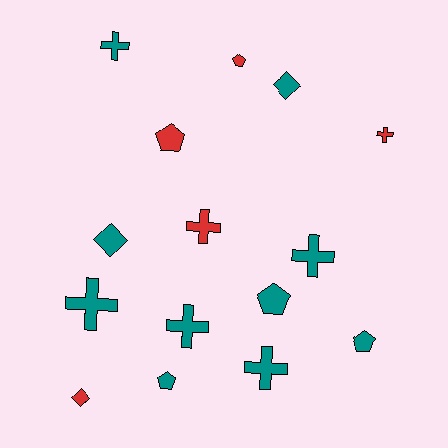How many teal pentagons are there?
There are 3 teal pentagons.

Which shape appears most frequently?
Cross, with 7 objects.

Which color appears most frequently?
Teal, with 10 objects.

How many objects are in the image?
There are 15 objects.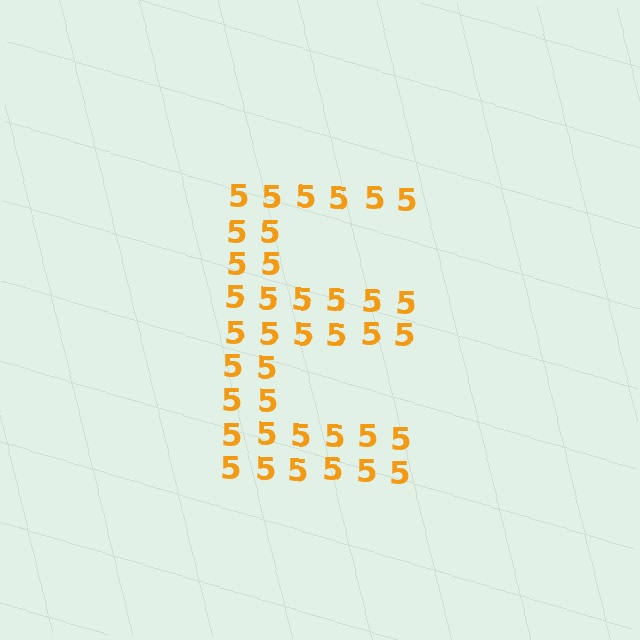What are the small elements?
The small elements are digit 5's.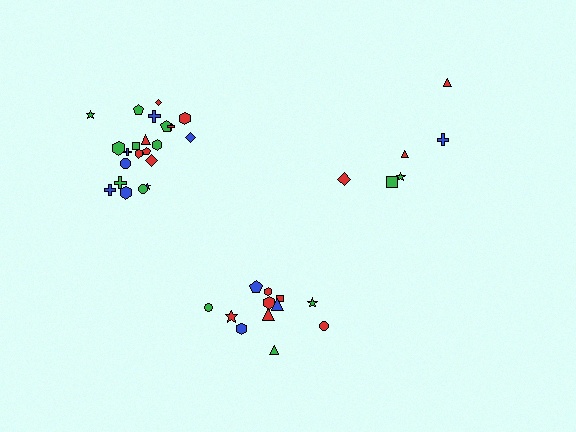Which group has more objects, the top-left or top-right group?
The top-left group.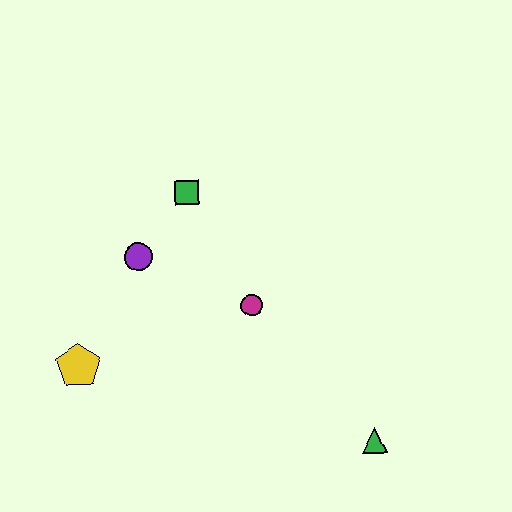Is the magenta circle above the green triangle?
Yes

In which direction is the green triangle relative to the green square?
The green triangle is below the green square.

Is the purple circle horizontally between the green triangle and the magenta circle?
No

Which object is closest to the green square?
The purple circle is closest to the green square.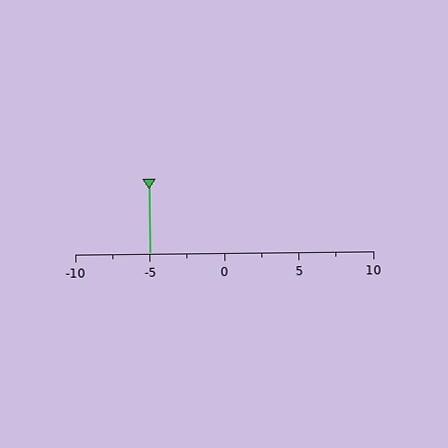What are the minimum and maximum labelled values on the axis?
The axis runs from -10 to 10.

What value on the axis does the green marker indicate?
The marker indicates approximately -5.